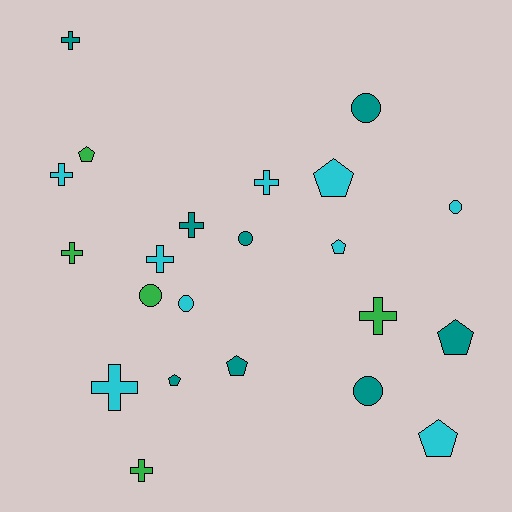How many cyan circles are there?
There are 2 cyan circles.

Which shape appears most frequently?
Cross, with 9 objects.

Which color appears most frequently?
Cyan, with 9 objects.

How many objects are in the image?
There are 22 objects.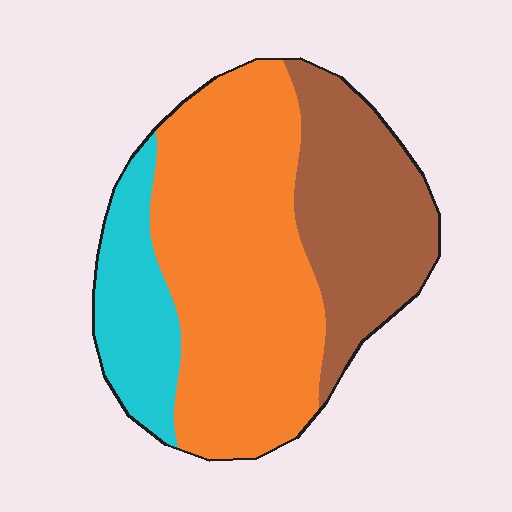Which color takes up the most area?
Orange, at roughly 55%.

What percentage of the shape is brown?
Brown takes up about one third (1/3) of the shape.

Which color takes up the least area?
Cyan, at roughly 15%.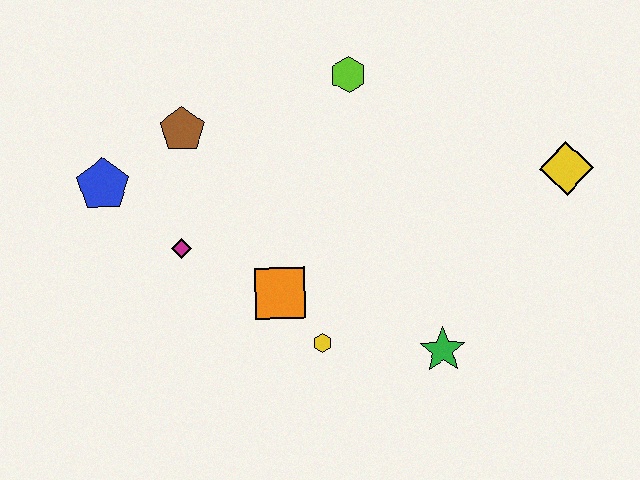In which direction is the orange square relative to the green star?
The orange square is to the left of the green star.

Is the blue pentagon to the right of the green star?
No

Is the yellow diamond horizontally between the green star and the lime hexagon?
No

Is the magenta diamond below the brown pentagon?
Yes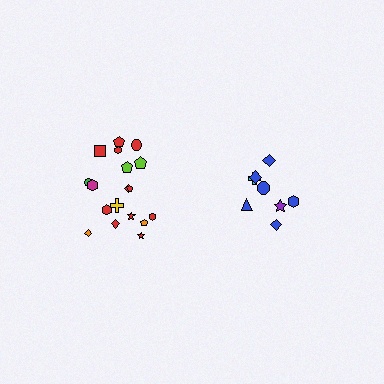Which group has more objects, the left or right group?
The left group.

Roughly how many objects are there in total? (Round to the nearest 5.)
Roughly 25 objects in total.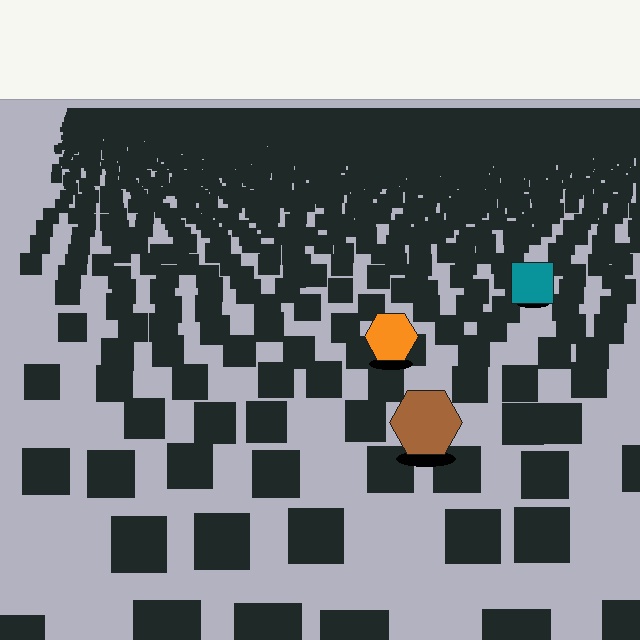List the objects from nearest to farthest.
From nearest to farthest: the brown hexagon, the orange hexagon, the teal square.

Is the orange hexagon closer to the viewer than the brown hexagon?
No. The brown hexagon is closer — you can tell from the texture gradient: the ground texture is coarser near it.